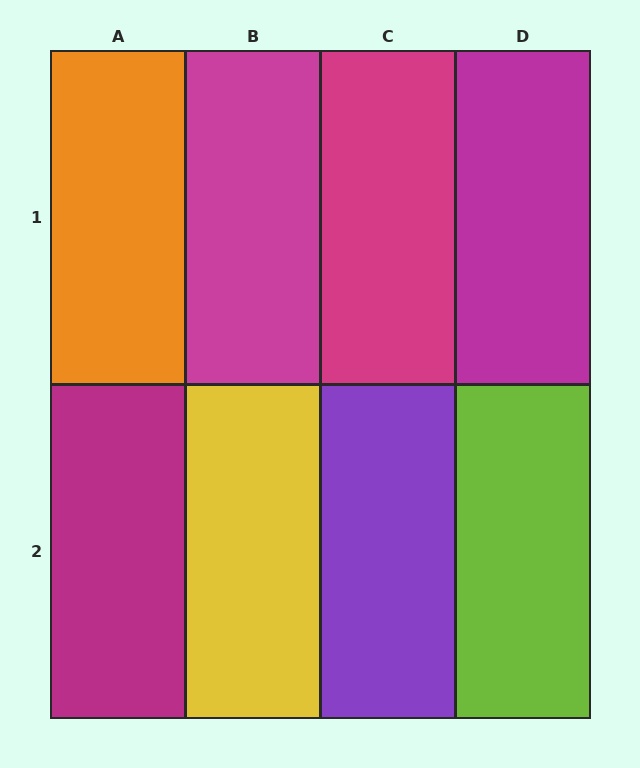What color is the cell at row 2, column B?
Yellow.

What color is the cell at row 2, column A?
Magenta.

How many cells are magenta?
4 cells are magenta.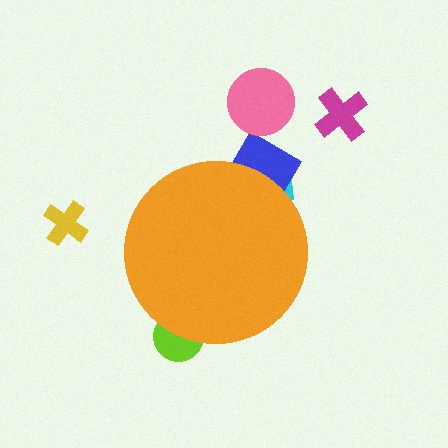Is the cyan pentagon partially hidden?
Yes, the cyan pentagon is partially hidden behind the orange circle.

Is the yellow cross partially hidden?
No, the yellow cross is fully visible.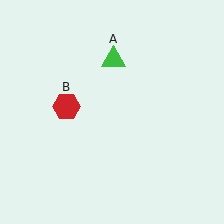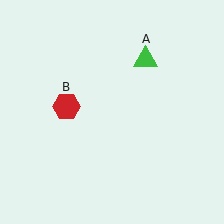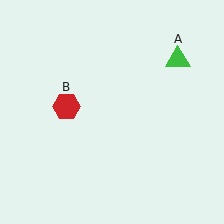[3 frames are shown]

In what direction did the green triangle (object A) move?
The green triangle (object A) moved right.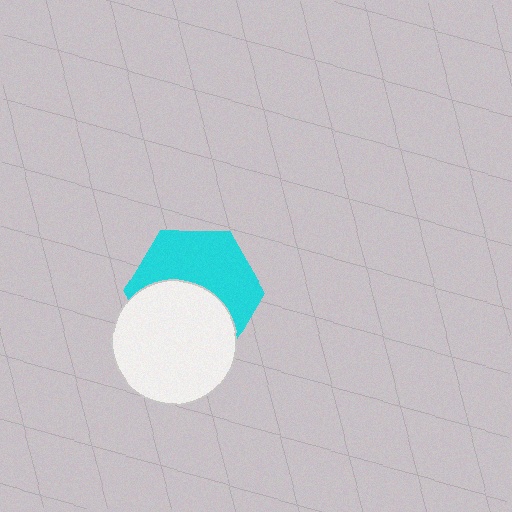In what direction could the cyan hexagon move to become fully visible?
The cyan hexagon could move up. That would shift it out from behind the white circle entirely.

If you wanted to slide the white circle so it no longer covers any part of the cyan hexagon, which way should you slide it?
Slide it down — that is the most direct way to separate the two shapes.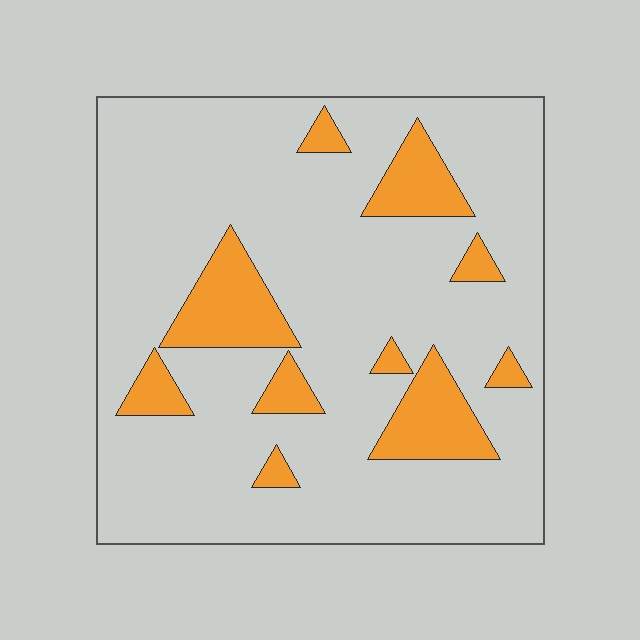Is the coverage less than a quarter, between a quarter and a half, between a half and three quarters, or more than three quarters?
Less than a quarter.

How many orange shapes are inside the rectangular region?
10.